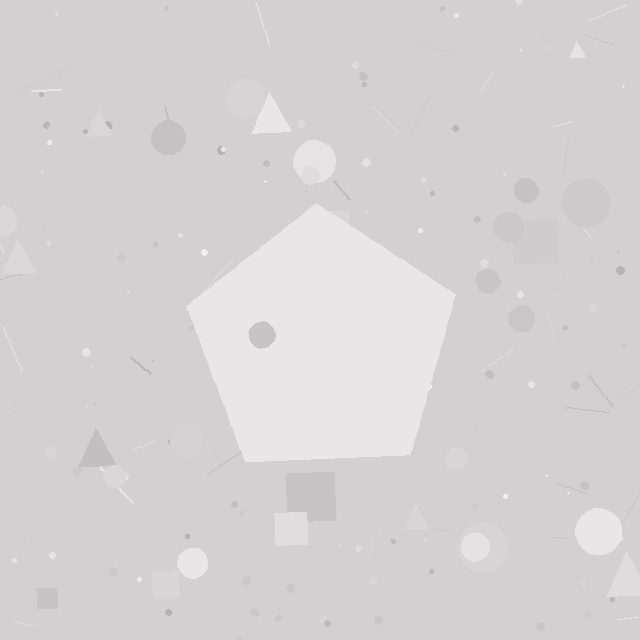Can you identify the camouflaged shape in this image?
The camouflaged shape is a pentagon.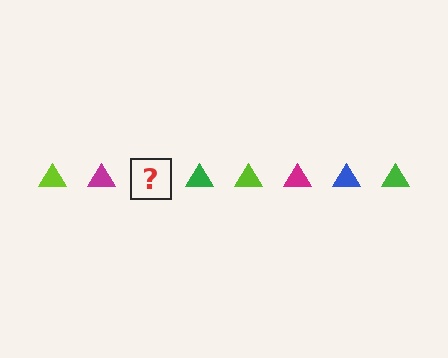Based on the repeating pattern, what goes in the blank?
The blank should be a blue triangle.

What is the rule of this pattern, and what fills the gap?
The rule is that the pattern cycles through lime, magenta, blue, green triangles. The gap should be filled with a blue triangle.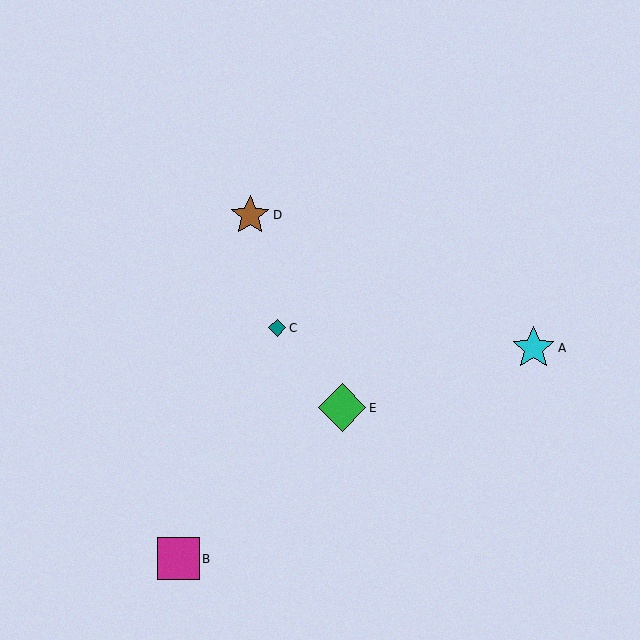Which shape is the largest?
The green diamond (labeled E) is the largest.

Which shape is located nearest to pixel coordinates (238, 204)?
The brown star (labeled D) at (250, 215) is nearest to that location.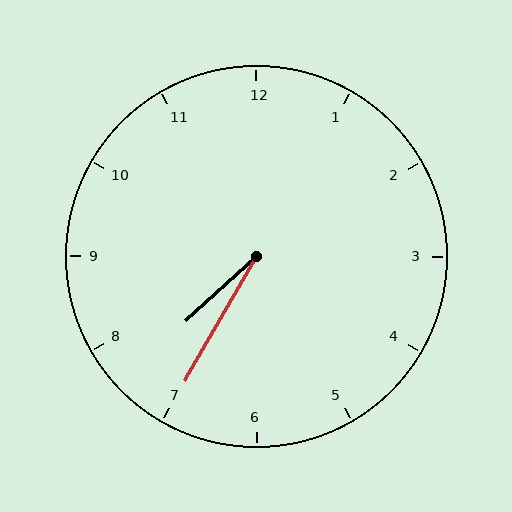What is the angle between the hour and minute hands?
Approximately 18 degrees.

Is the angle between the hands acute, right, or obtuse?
It is acute.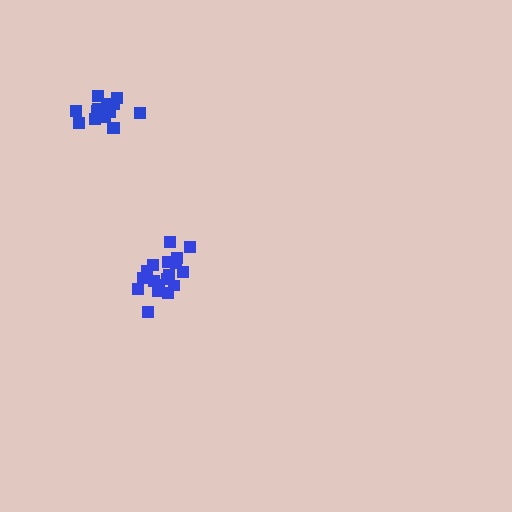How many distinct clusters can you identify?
There are 2 distinct clusters.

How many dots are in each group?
Group 1: 17 dots, Group 2: 19 dots (36 total).